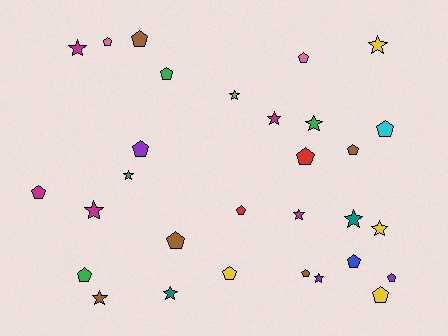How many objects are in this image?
There are 30 objects.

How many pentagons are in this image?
There are 17 pentagons.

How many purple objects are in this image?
There are 3 purple objects.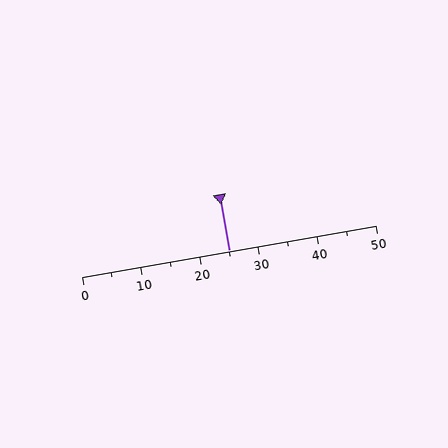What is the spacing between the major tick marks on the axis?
The major ticks are spaced 10 apart.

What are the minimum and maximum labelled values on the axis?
The axis runs from 0 to 50.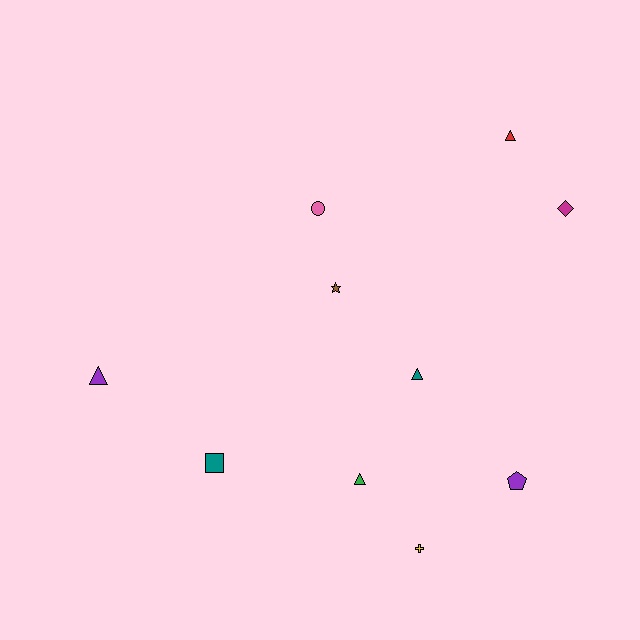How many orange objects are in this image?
There are no orange objects.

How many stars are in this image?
There is 1 star.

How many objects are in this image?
There are 10 objects.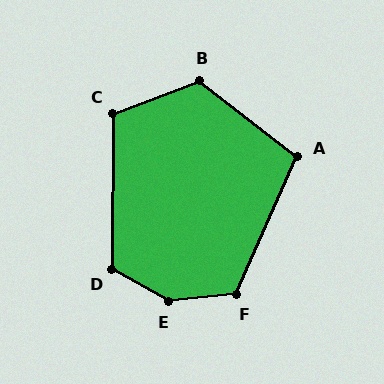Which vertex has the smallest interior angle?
A, at approximately 104 degrees.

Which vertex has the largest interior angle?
E, at approximately 145 degrees.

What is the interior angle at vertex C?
Approximately 111 degrees (obtuse).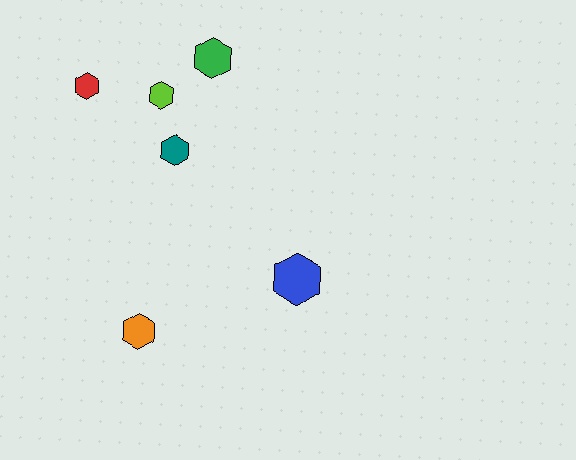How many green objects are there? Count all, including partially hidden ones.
There is 1 green object.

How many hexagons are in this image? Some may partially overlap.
There are 6 hexagons.